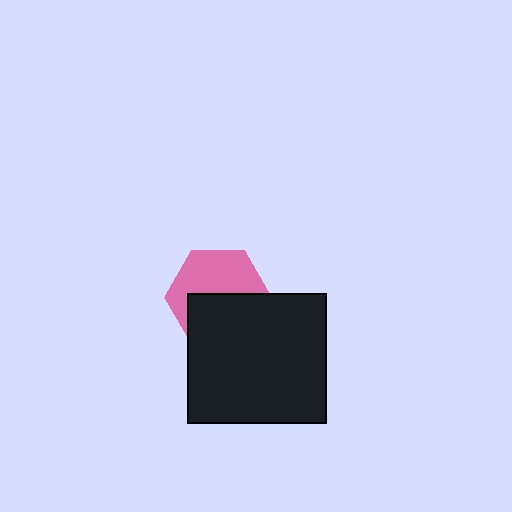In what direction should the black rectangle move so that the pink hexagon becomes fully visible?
The black rectangle should move down. That is the shortest direction to clear the overlap and leave the pink hexagon fully visible.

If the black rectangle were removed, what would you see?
You would see the complete pink hexagon.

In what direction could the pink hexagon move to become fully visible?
The pink hexagon could move up. That would shift it out from behind the black rectangle entirely.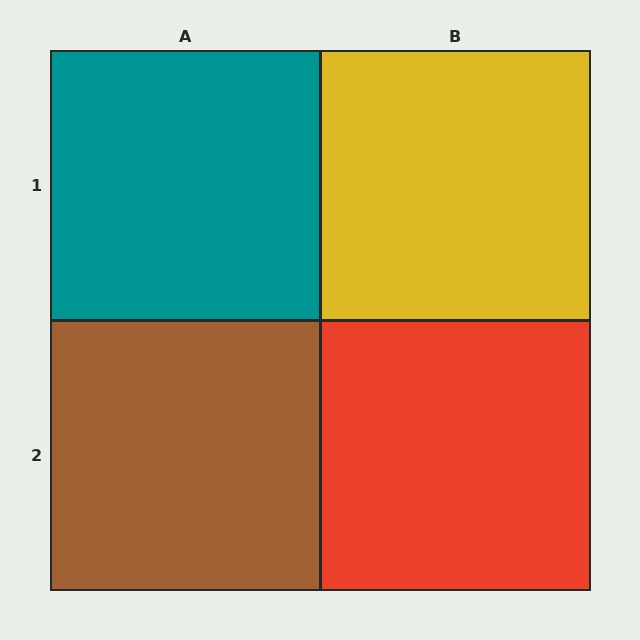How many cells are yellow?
1 cell is yellow.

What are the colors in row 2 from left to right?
Brown, red.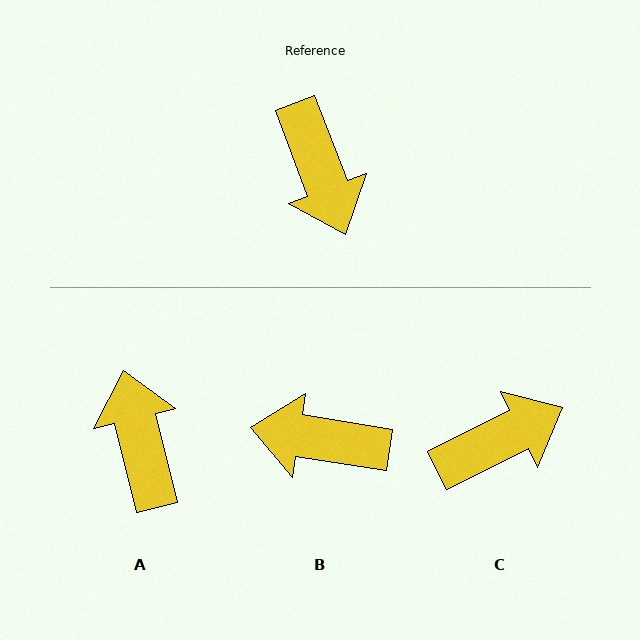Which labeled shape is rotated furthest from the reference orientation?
A, about 173 degrees away.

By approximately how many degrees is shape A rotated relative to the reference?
Approximately 173 degrees counter-clockwise.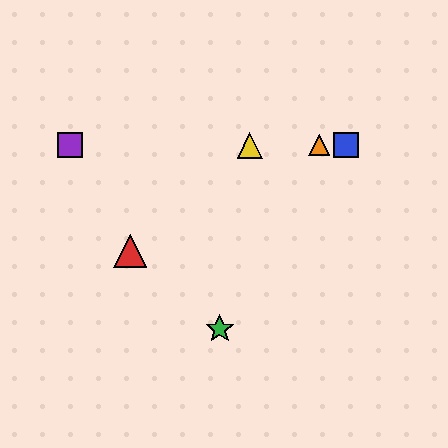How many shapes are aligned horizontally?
4 shapes (the blue square, the yellow triangle, the purple square, the orange triangle) are aligned horizontally.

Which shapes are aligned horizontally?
The blue square, the yellow triangle, the purple square, the orange triangle are aligned horizontally.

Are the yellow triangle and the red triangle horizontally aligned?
No, the yellow triangle is at y≈145 and the red triangle is at y≈251.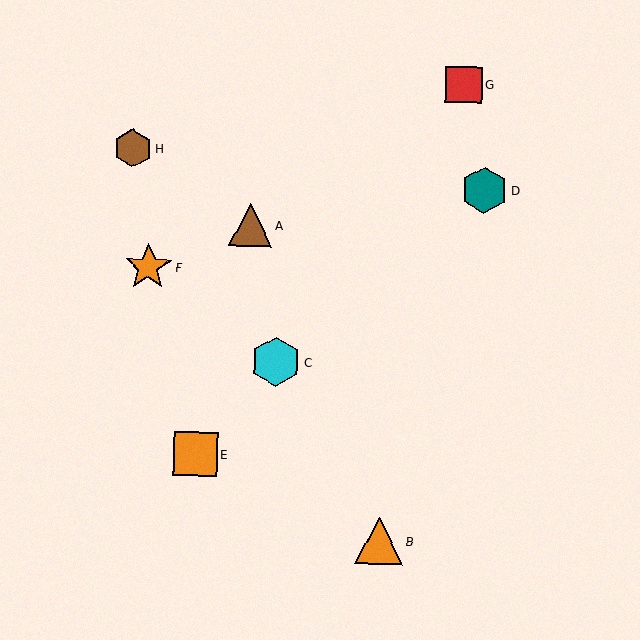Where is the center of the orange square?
The center of the orange square is at (196, 454).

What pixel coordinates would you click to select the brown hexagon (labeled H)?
Click at (133, 148) to select the brown hexagon H.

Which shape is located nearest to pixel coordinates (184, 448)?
The orange square (labeled E) at (196, 454) is nearest to that location.